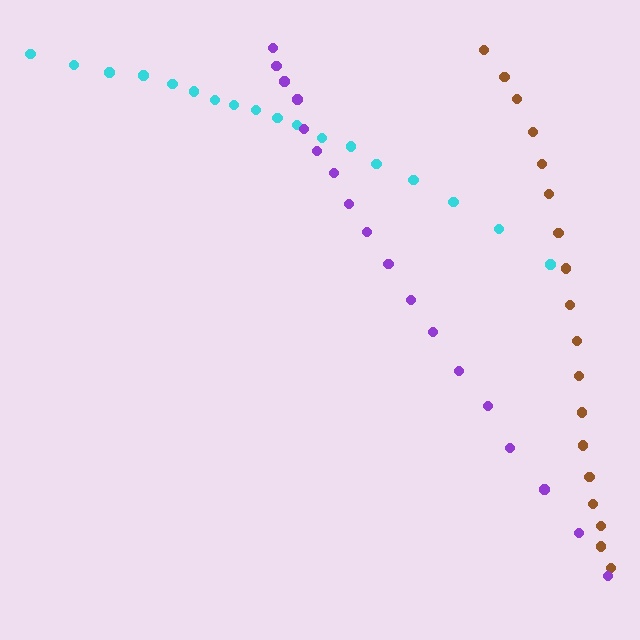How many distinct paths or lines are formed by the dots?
There are 3 distinct paths.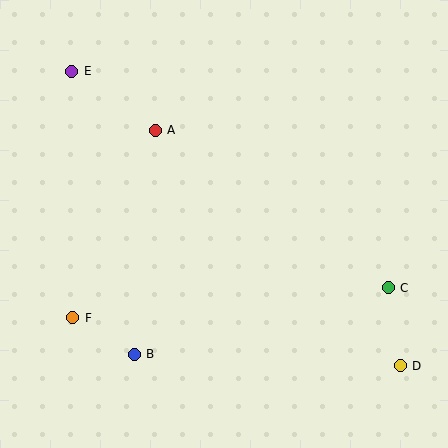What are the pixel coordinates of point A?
Point A is at (155, 130).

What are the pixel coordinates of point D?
Point D is at (400, 366).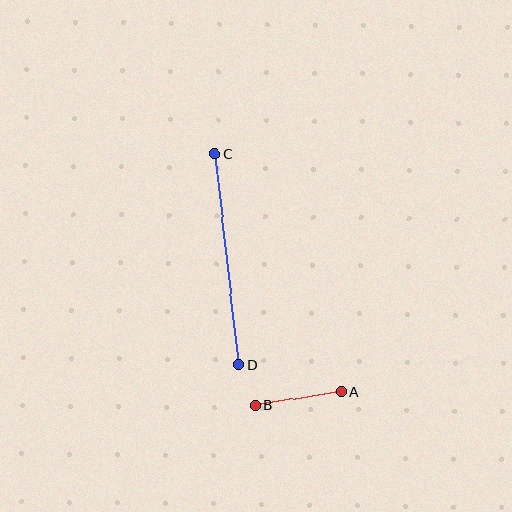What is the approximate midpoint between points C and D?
The midpoint is at approximately (227, 259) pixels.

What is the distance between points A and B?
The distance is approximately 87 pixels.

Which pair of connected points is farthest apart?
Points C and D are farthest apart.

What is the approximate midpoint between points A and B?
The midpoint is at approximately (299, 399) pixels.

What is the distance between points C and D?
The distance is approximately 212 pixels.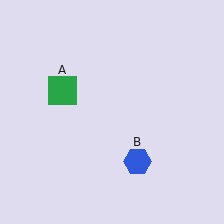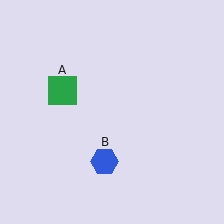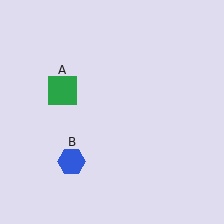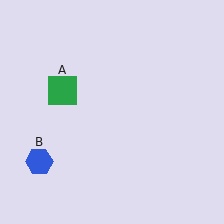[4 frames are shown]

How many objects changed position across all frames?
1 object changed position: blue hexagon (object B).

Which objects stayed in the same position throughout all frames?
Green square (object A) remained stationary.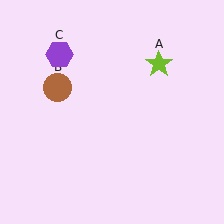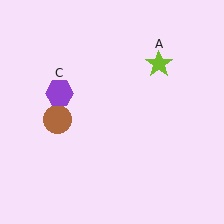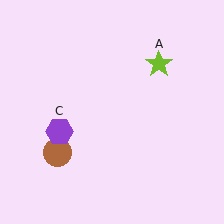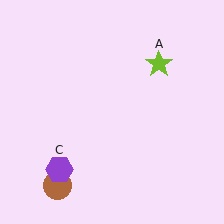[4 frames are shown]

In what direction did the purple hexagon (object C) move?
The purple hexagon (object C) moved down.